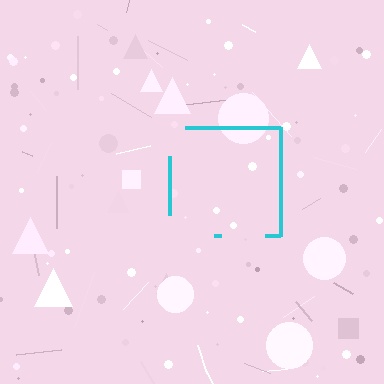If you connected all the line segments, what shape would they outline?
They would outline a square.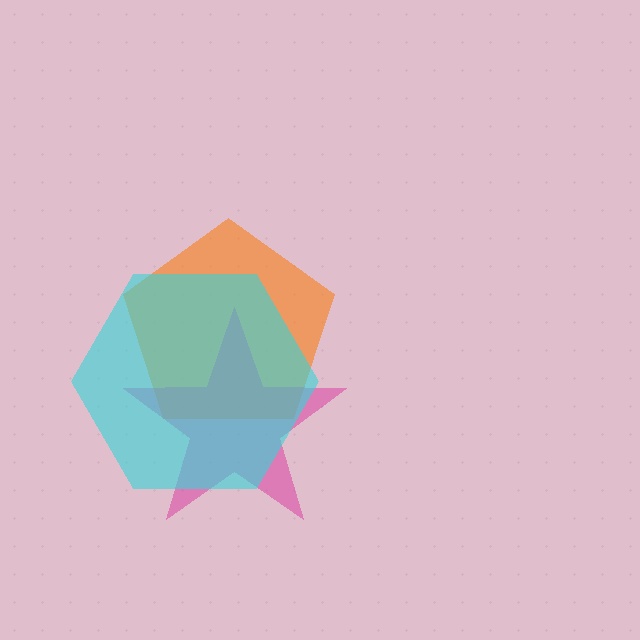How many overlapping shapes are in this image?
There are 3 overlapping shapes in the image.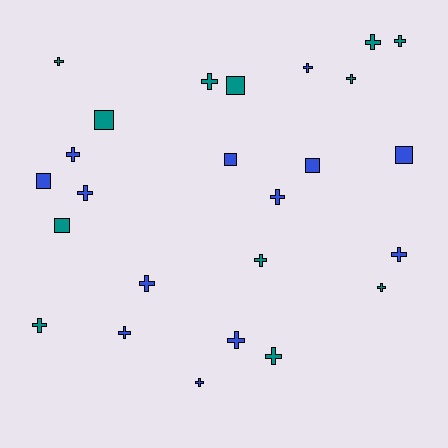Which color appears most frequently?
Blue, with 13 objects.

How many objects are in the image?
There are 25 objects.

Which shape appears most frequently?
Cross, with 18 objects.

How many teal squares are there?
There are 3 teal squares.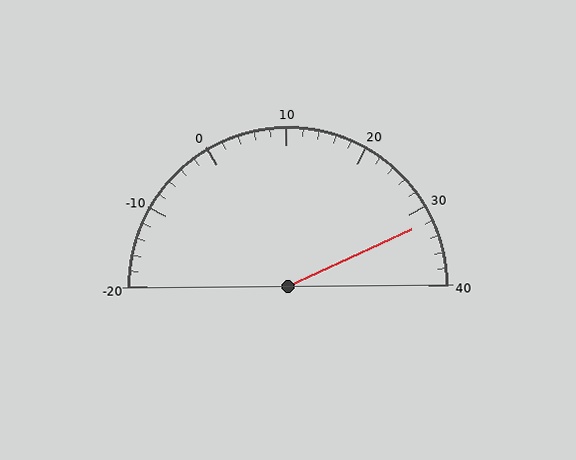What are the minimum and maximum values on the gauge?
The gauge ranges from -20 to 40.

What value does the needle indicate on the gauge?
The needle indicates approximately 32.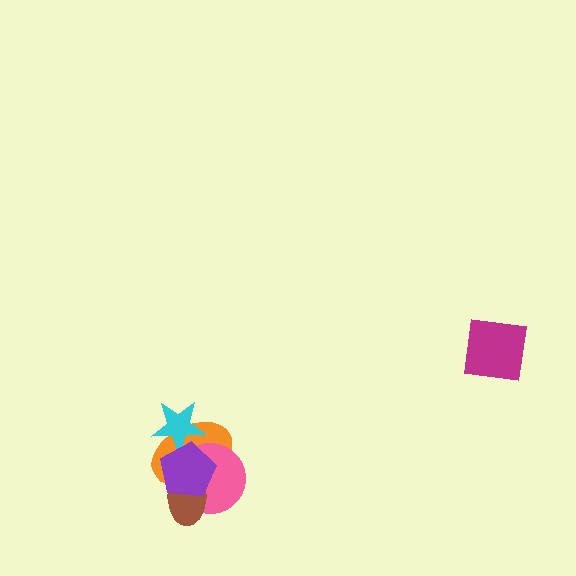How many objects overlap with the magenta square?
0 objects overlap with the magenta square.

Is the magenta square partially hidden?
No, no other shape covers it.